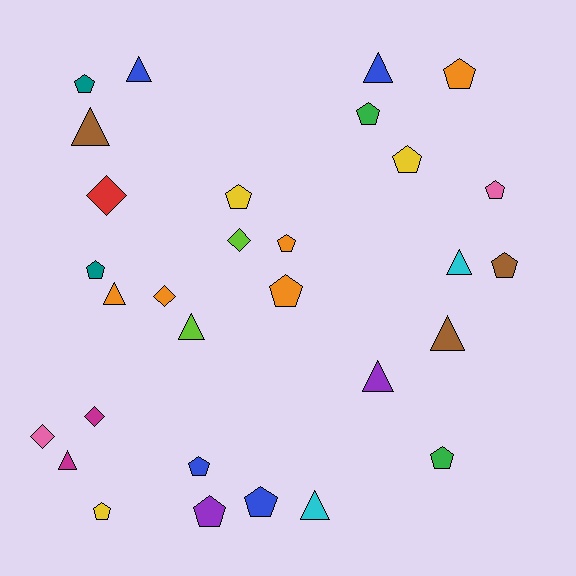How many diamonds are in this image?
There are 5 diamonds.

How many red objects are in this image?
There is 1 red object.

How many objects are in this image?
There are 30 objects.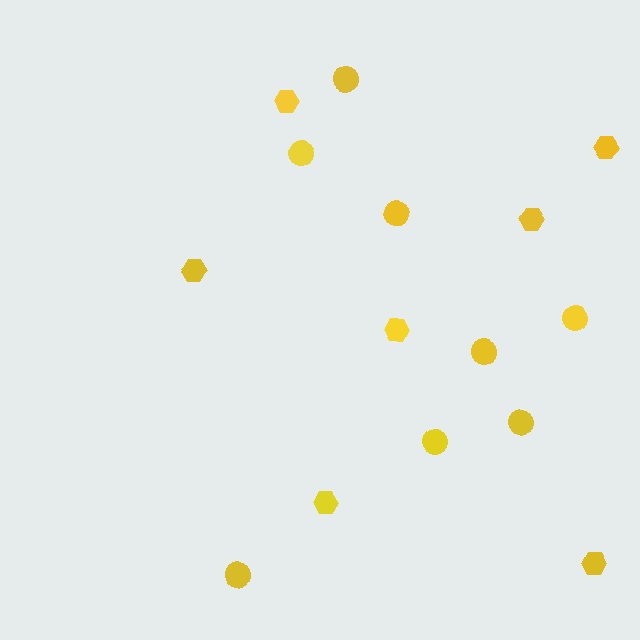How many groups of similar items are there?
There are 2 groups: one group of circles (8) and one group of hexagons (7).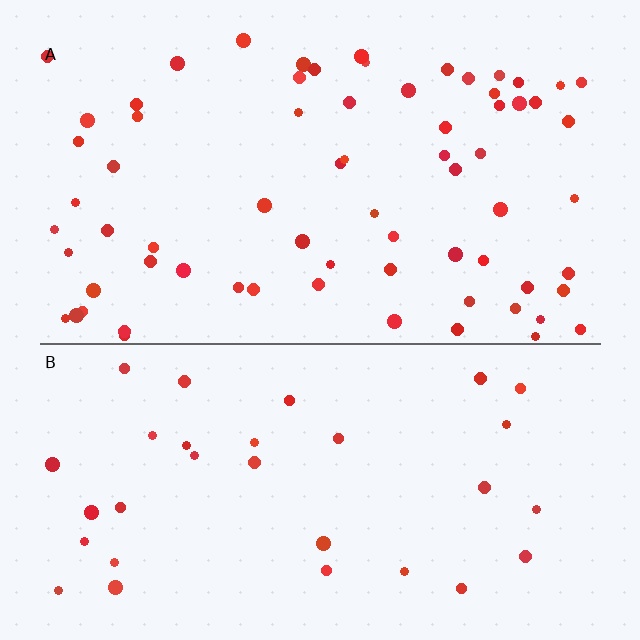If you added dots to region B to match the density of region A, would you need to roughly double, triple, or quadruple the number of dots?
Approximately double.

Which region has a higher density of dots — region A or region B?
A (the top).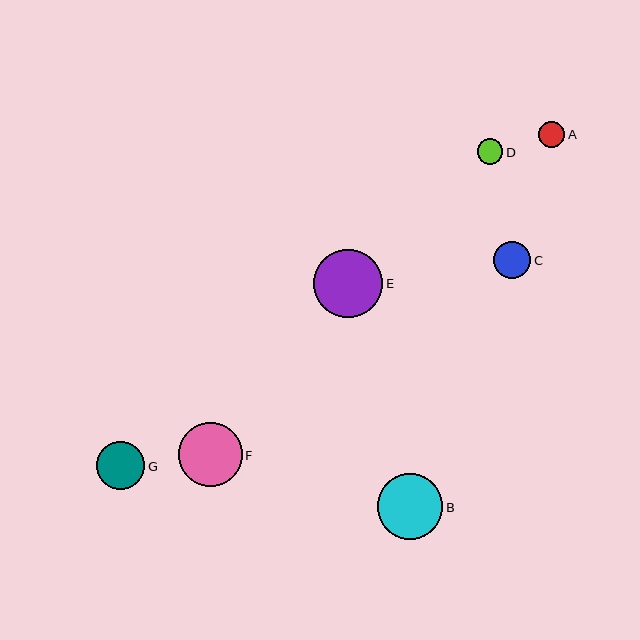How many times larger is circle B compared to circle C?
Circle B is approximately 1.7 times the size of circle C.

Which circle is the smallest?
Circle D is the smallest with a size of approximately 26 pixels.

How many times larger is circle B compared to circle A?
Circle B is approximately 2.5 times the size of circle A.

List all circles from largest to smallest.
From largest to smallest: E, B, F, G, C, A, D.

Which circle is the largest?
Circle E is the largest with a size of approximately 69 pixels.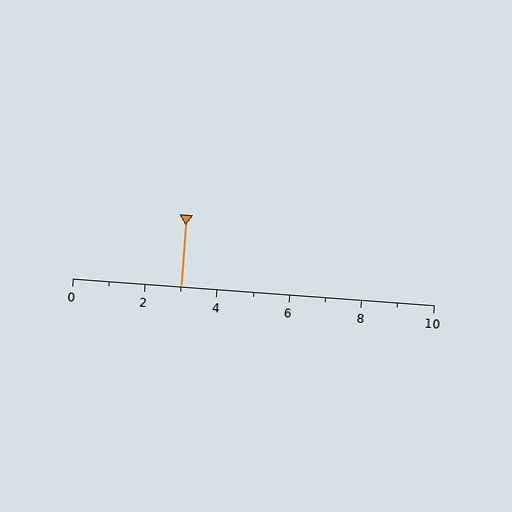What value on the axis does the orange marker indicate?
The marker indicates approximately 3.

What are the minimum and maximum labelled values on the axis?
The axis runs from 0 to 10.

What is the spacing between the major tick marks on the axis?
The major ticks are spaced 2 apart.